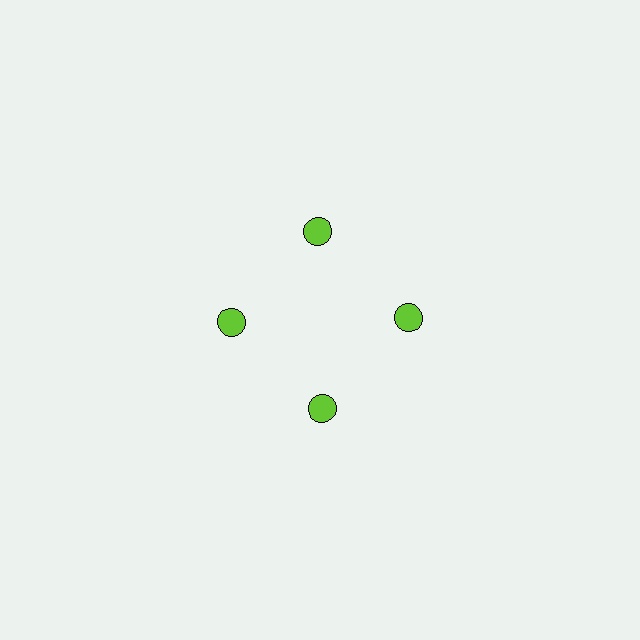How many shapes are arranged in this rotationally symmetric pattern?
There are 4 shapes, arranged in 4 groups of 1.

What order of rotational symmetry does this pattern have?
This pattern has 4-fold rotational symmetry.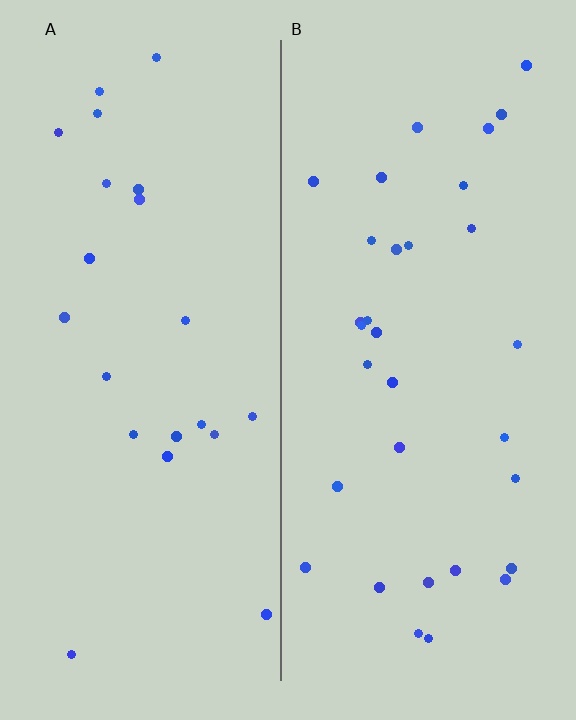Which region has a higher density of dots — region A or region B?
B (the right).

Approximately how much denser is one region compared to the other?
Approximately 1.5× — region B over region A.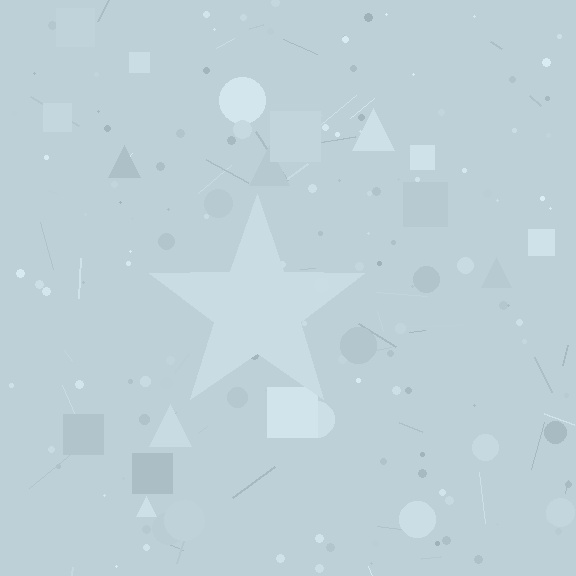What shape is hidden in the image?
A star is hidden in the image.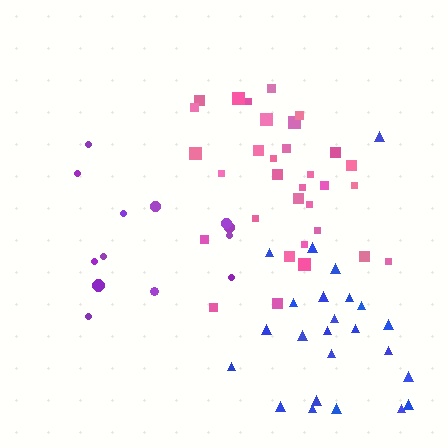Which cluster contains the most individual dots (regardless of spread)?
Pink (32).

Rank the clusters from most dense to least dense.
pink, blue, purple.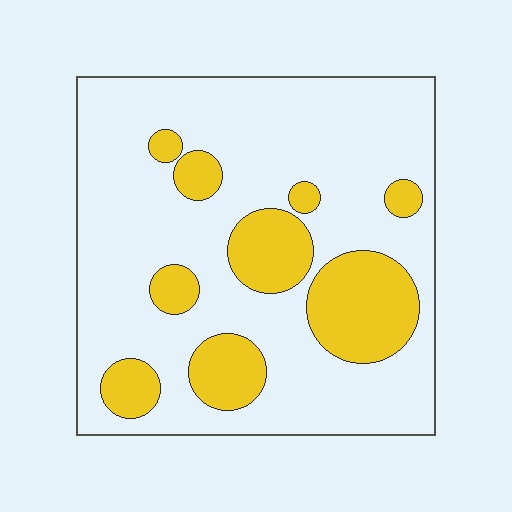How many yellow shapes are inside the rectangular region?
9.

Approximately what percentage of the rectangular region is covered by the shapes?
Approximately 25%.